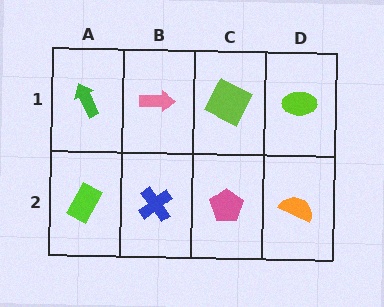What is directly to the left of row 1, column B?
A green arrow.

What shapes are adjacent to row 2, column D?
A lime ellipse (row 1, column D), a pink pentagon (row 2, column C).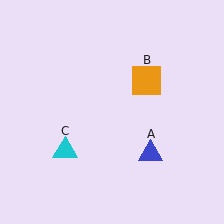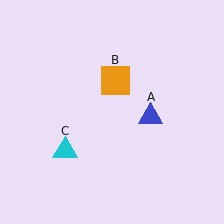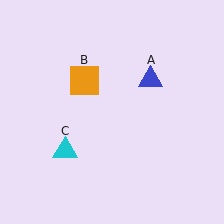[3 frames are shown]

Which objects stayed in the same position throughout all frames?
Cyan triangle (object C) remained stationary.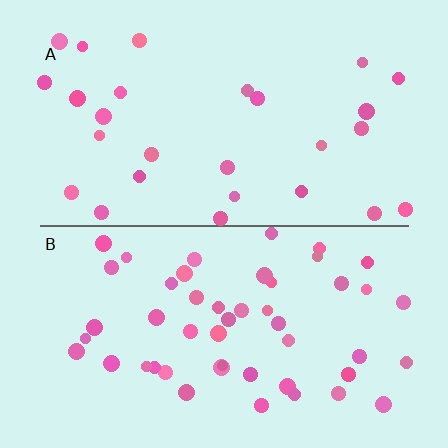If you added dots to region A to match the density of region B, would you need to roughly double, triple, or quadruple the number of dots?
Approximately double.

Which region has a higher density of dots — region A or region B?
B (the bottom).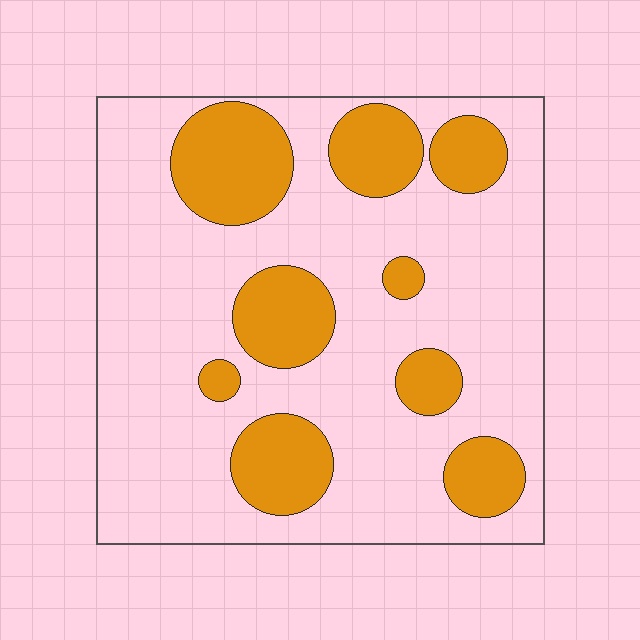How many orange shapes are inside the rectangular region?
9.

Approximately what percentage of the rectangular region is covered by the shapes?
Approximately 25%.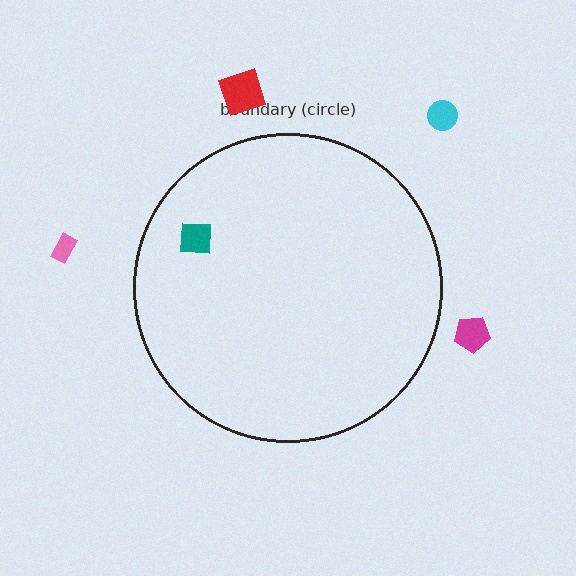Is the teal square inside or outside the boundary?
Inside.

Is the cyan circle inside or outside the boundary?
Outside.